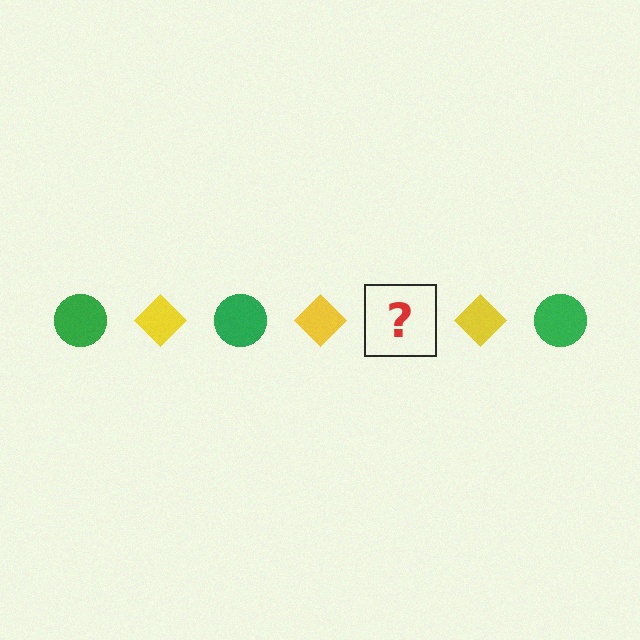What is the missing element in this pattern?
The missing element is a green circle.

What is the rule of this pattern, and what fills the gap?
The rule is that the pattern alternates between green circle and yellow diamond. The gap should be filled with a green circle.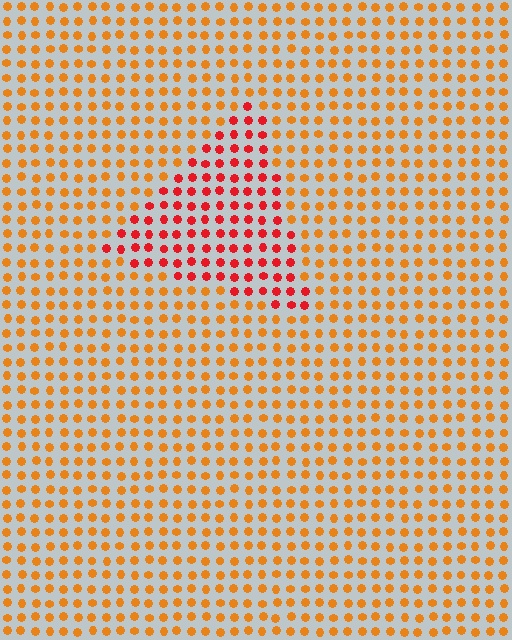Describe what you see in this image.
The image is filled with small orange elements in a uniform arrangement. A triangle-shaped region is visible where the elements are tinted to a slightly different hue, forming a subtle color boundary.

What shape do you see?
I see a triangle.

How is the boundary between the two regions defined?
The boundary is defined purely by a slight shift in hue (about 35 degrees). Spacing, size, and orientation are identical on both sides.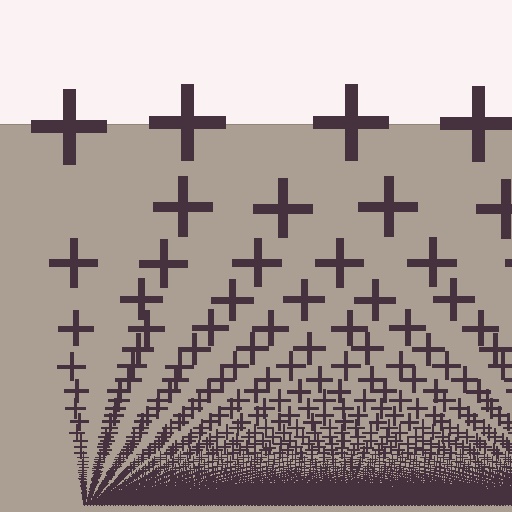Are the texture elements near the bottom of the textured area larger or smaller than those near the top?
Smaller. The gradient is inverted — elements near the bottom are smaller and denser.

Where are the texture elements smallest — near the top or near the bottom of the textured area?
Near the bottom.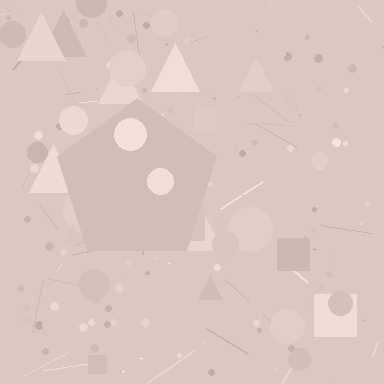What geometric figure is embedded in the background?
A pentagon is embedded in the background.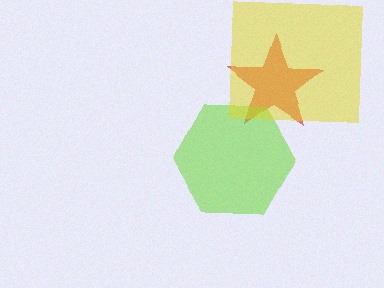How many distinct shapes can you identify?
There are 3 distinct shapes: a red star, a lime hexagon, a yellow square.